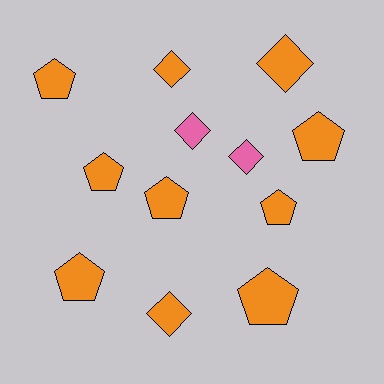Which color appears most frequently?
Orange, with 10 objects.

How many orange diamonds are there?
There are 3 orange diamonds.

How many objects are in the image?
There are 12 objects.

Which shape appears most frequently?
Pentagon, with 7 objects.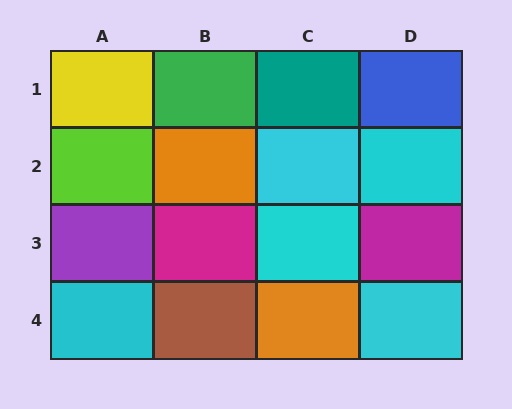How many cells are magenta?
2 cells are magenta.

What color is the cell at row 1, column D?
Blue.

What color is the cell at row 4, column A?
Cyan.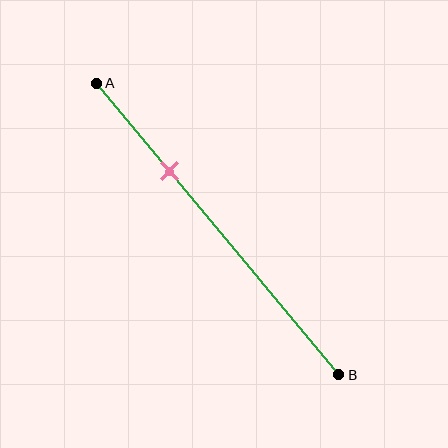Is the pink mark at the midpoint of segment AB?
No, the mark is at about 30% from A, not at the 50% midpoint.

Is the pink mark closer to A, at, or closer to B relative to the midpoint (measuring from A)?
The pink mark is closer to point A than the midpoint of segment AB.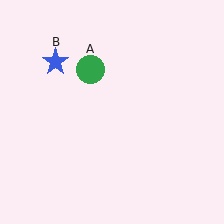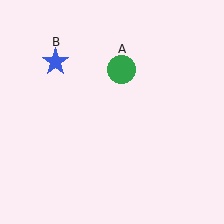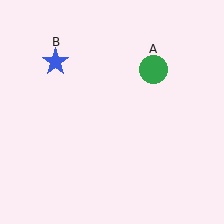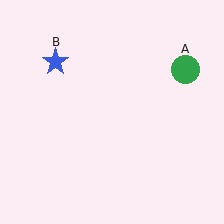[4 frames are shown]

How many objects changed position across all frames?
1 object changed position: green circle (object A).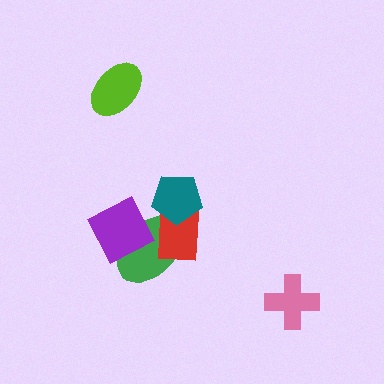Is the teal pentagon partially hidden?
No, no other shape covers it.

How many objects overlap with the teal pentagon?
2 objects overlap with the teal pentagon.